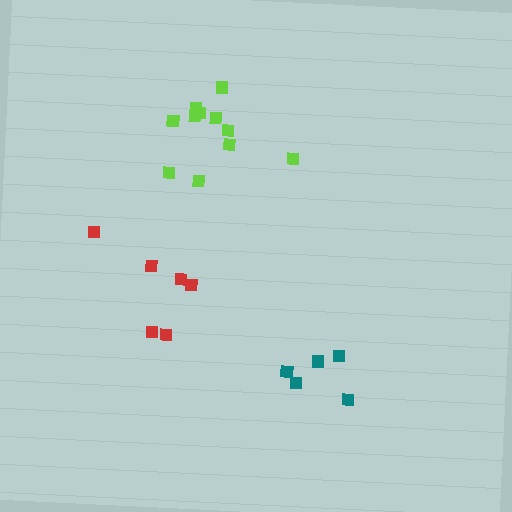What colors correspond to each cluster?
The clusters are colored: lime, red, teal.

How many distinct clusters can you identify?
There are 3 distinct clusters.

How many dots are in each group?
Group 1: 11 dots, Group 2: 6 dots, Group 3: 5 dots (22 total).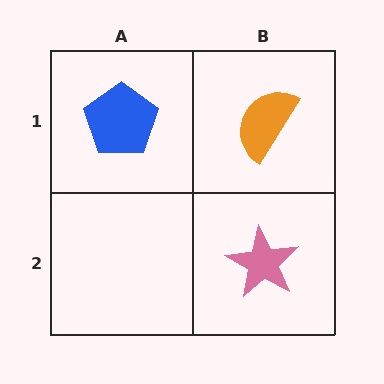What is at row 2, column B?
A pink star.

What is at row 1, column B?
An orange semicircle.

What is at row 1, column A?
A blue pentagon.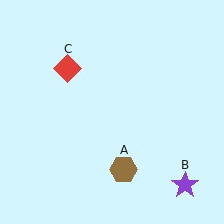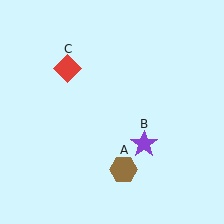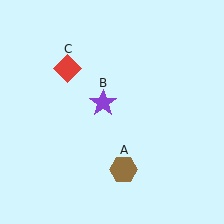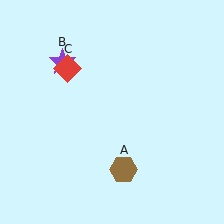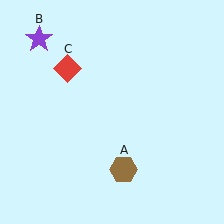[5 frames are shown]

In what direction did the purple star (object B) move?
The purple star (object B) moved up and to the left.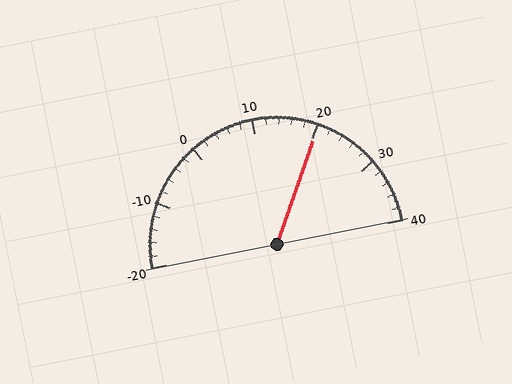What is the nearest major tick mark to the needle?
The nearest major tick mark is 20.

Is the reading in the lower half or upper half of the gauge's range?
The reading is in the upper half of the range (-20 to 40).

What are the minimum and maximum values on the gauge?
The gauge ranges from -20 to 40.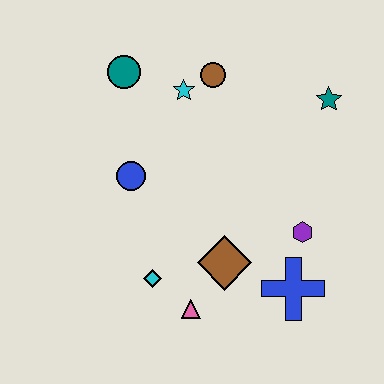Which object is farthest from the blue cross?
The teal circle is farthest from the blue cross.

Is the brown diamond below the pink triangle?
No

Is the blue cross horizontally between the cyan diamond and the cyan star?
No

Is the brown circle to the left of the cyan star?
No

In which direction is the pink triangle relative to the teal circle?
The pink triangle is below the teal circle.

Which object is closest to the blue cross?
The purple hexagon is closest to the blue cross.